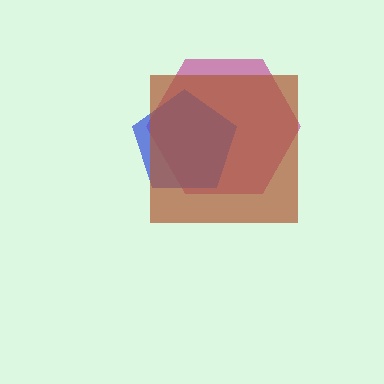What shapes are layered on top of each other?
The layered shapes are: a magenta hexagon, a blue pentagon, a brown square.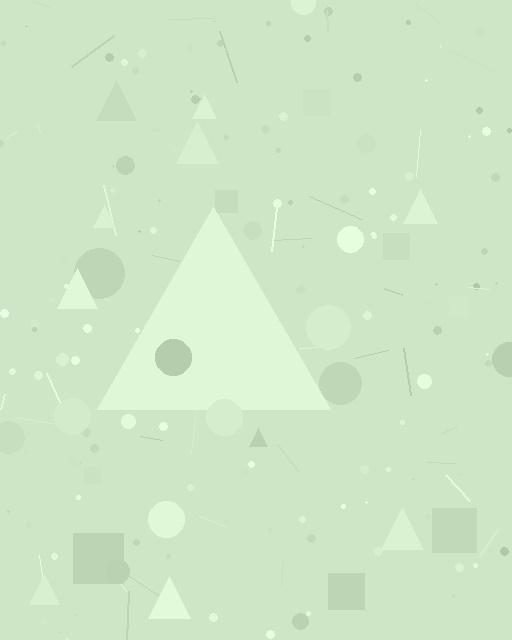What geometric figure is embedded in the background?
A triangle is embedded in the background.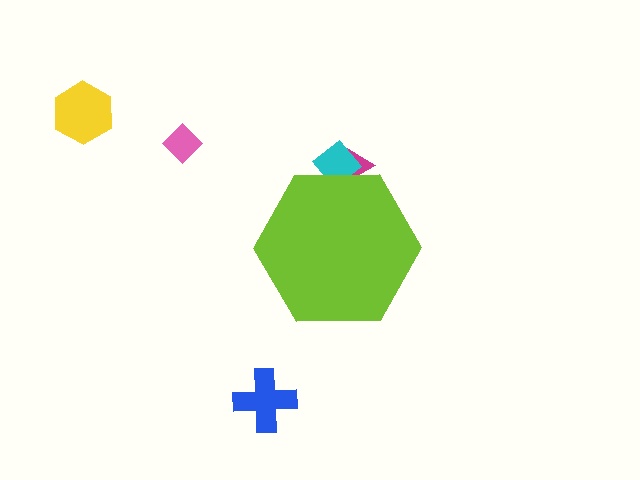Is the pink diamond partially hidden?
No, the pink diamond is fully visible.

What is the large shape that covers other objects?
A lime hexagon.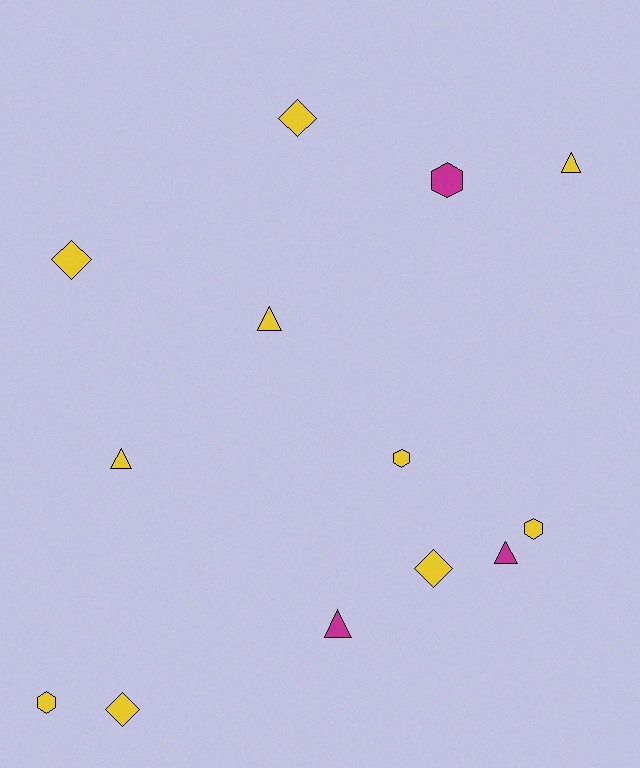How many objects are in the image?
There are 13 objects.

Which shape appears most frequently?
Triangle, with 5 objects.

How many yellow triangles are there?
There are 3 yellow triangles.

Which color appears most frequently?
Yellow, with 10 objects.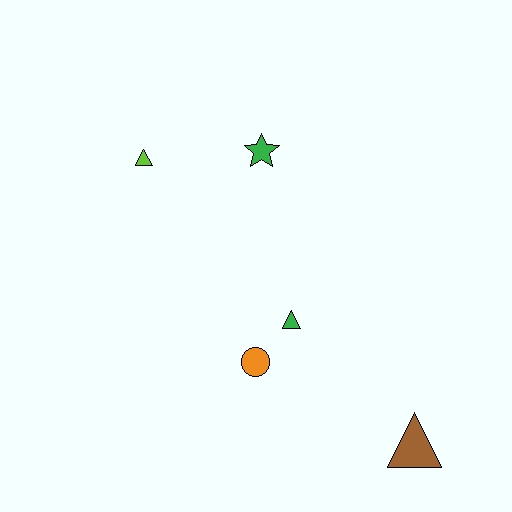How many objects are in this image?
There are 5 objects.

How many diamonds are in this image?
There are no diamonds.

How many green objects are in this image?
There are 2 green objects.